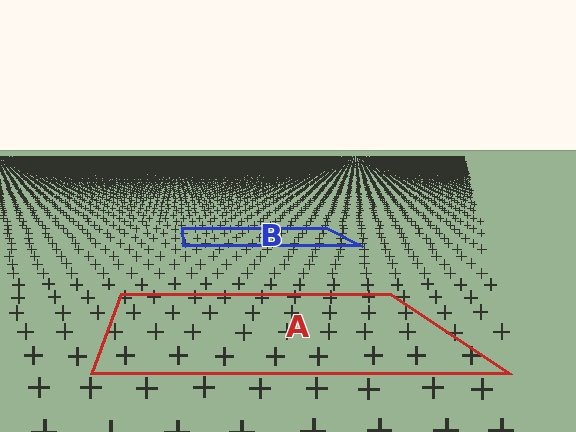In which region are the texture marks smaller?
The texture marks are smaller in region B, because it is farther away.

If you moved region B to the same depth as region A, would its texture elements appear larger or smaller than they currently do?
They would appear larger. At a closer depth, the same texture elements are projected at a bigger on-screen size.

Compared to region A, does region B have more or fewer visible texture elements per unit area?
Region B has more texture elements per unit area — they are packed more densely because it is farther away.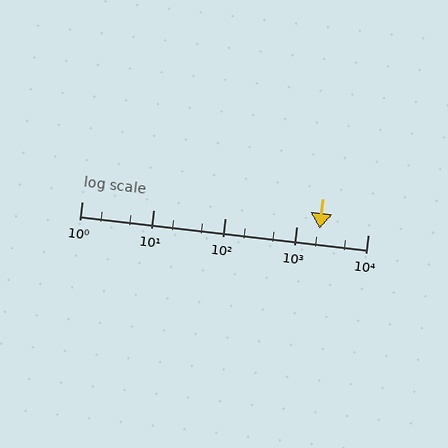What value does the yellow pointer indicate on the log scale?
The pointer indicates approximately 2100.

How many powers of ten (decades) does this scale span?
The scale spans 4 decades, from 1 to 10000.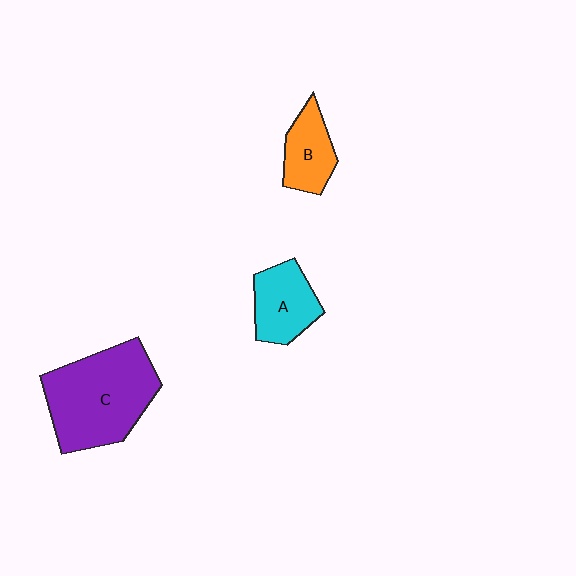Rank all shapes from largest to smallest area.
From largest to smallest: C (purple), A (cyan), B (orange).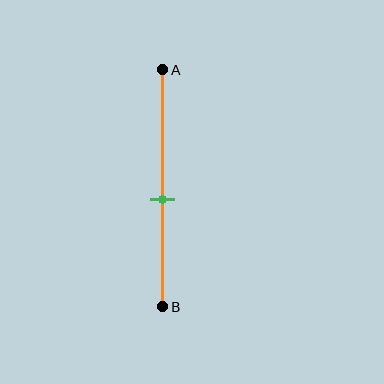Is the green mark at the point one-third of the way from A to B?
No, the mark is at about 55% from A, not at the 33% one-third point.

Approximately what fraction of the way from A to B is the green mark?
The green mark is approximately 55% of the way from A to B.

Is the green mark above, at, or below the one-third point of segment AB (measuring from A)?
The green mark is below the one-third point of segment AB.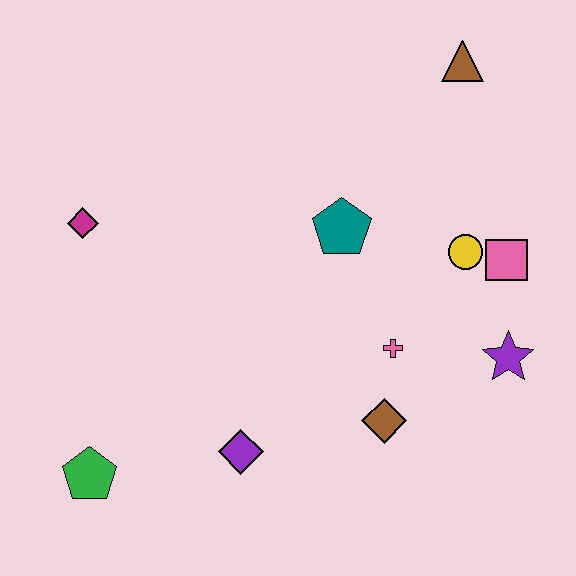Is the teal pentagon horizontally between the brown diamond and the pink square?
No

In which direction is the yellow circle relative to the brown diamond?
The yellow circle is above the brown diamond.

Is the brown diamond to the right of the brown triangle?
No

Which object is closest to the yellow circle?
The pink square is closest to the yellow circle.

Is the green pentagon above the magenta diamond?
No